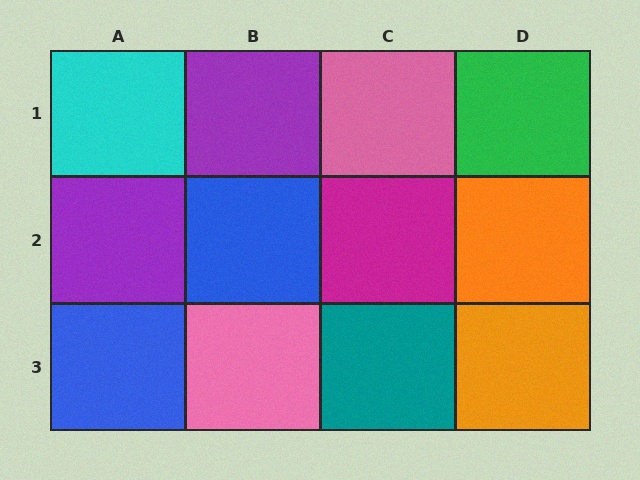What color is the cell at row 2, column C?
Magenta.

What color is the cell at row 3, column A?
Blue.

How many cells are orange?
2 cells are orange.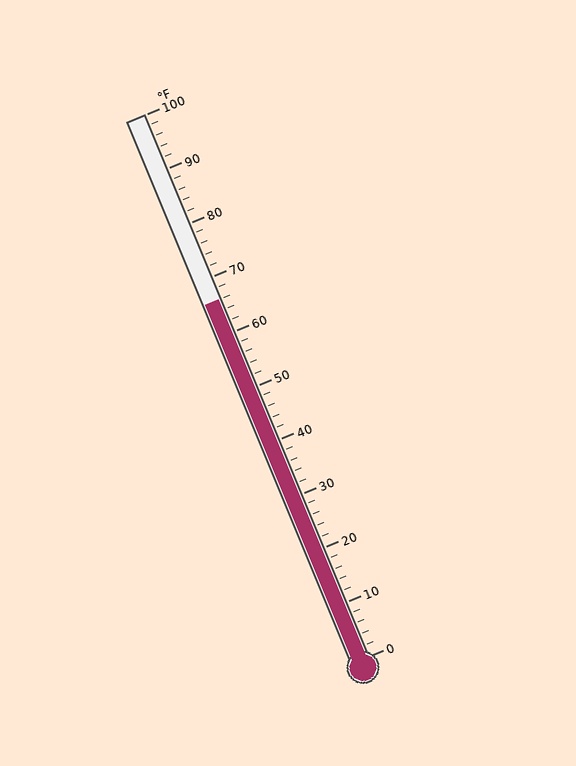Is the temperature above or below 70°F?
The temperature is below 70°F.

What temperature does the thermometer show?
The thermometer shows approximately 66°F.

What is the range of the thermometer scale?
The thermometer scale ranges from 0°F to 100°F.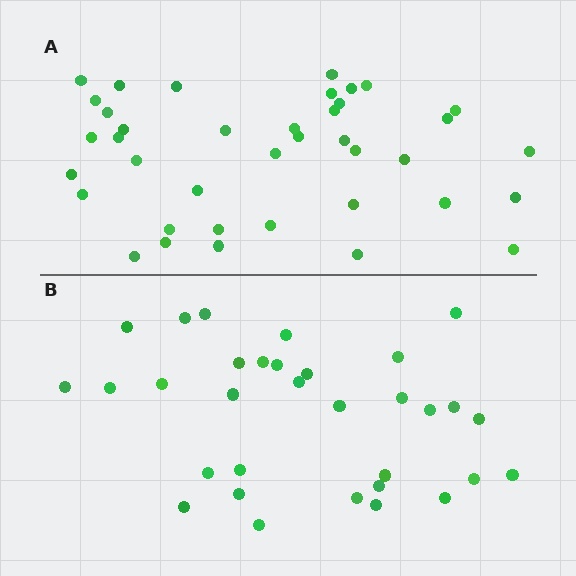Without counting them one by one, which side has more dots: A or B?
Region A (the top region) has more dots.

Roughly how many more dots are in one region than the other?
Region A has roughly 8 or so more dots than region B.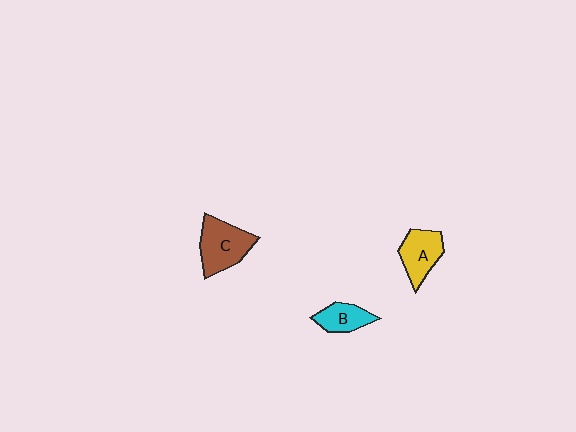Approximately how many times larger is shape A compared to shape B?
Approximately 1.3 times.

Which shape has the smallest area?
Shape B (cyan).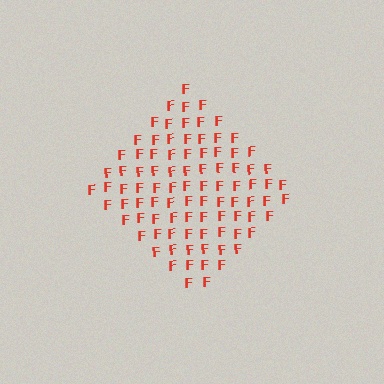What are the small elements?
The small elements are letter F's.